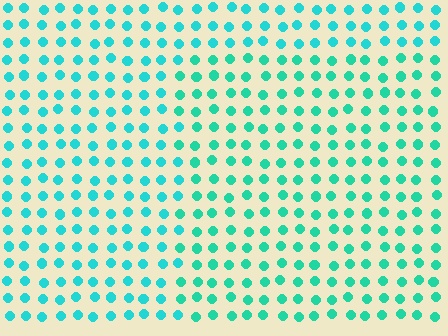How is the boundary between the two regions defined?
The boundary is defined purely by a slight shift in hue (about 17 degrees). Spacing, size, and orientation are identical on both sides.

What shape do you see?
I see a rectangle.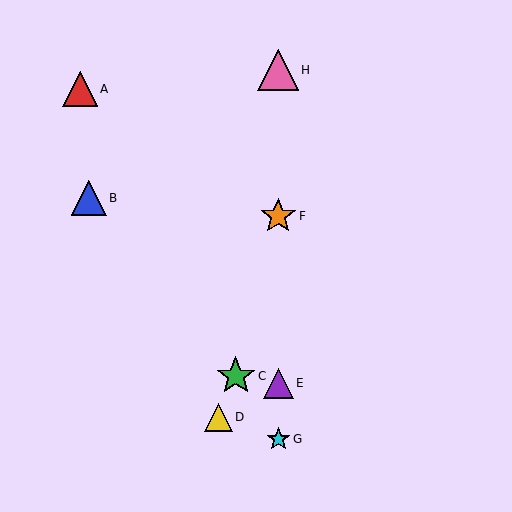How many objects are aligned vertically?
4 objects (E, F, G, H) are aligned vertically.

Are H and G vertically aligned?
Yes, both are at x≈278.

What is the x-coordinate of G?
Object G is at x≈278.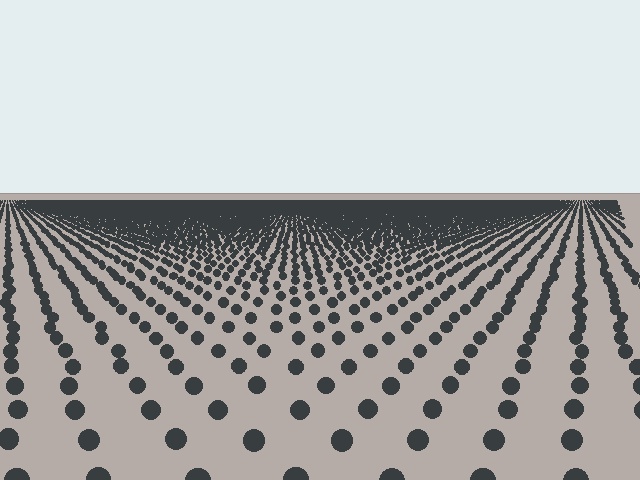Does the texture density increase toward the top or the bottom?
Density increases toward the top.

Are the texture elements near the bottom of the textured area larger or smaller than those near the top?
Larger. Near the bottom, elements are closer to the viewer and appear at a bigger on-screen size.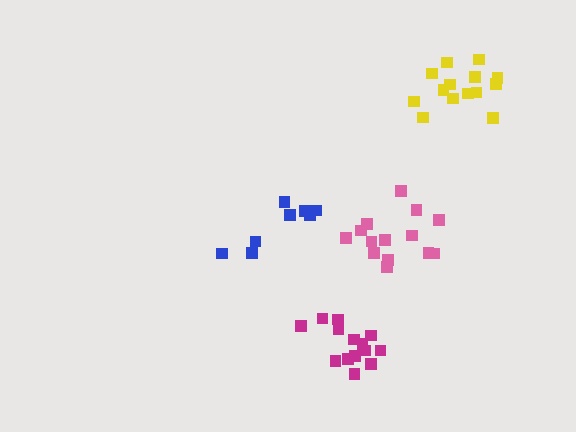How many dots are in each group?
Group 1: 14 dots, Group 2: 8 dots, Group 3: 14 dots, Group 4: 14 dots (50 total).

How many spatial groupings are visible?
There are 4 spatial groupings.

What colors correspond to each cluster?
The clusters are colored: yellow, blue, magenta, pink.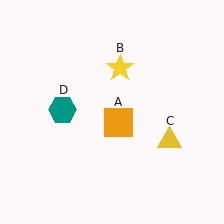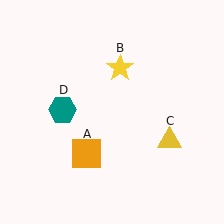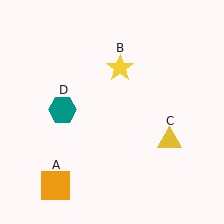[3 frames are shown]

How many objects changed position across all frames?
1 object changed position: orange square (object A).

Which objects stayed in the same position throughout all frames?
Yellow star (object B) and yellow triangle (object C) and teal hexagon (object D) remained stationary.